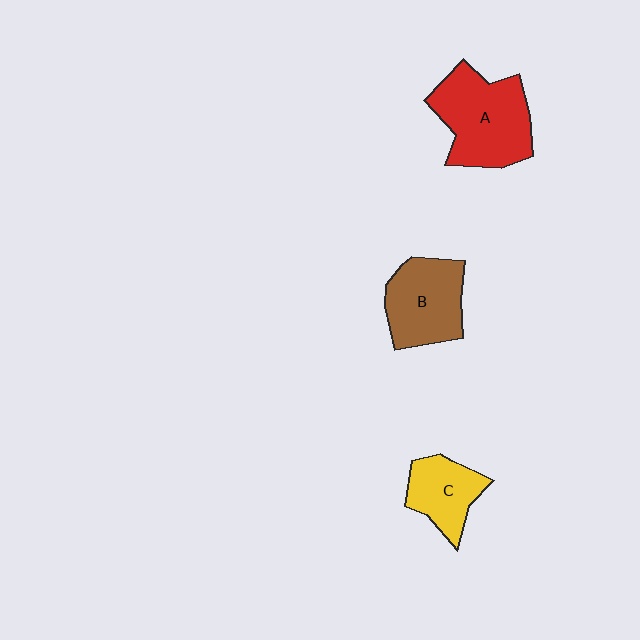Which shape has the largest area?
Shape A (red).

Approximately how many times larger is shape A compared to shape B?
Approximately 1.3 times.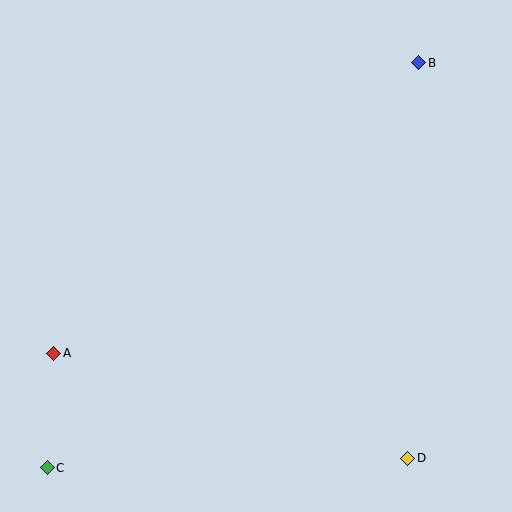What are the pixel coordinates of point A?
Point A is at (54, 353).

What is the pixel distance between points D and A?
The distance between D and A is 369 pixels.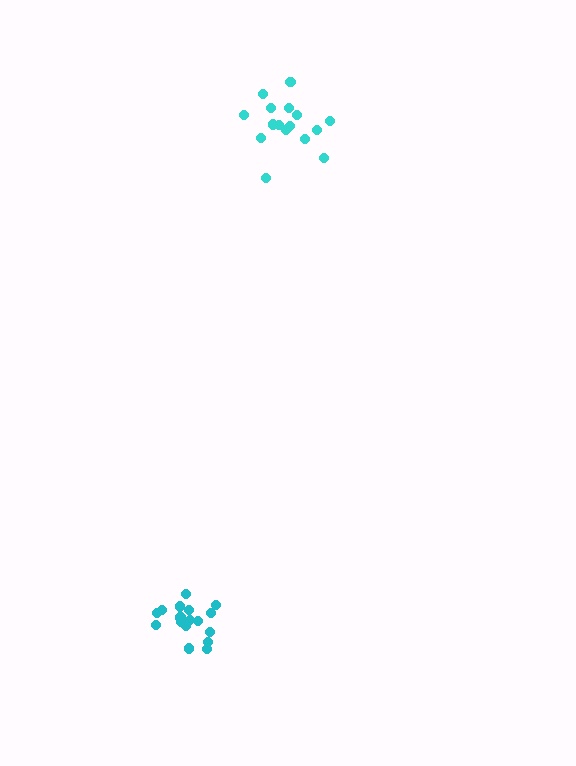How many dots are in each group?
Group 1: 17 dots, Group 2: 16 dots (33 total).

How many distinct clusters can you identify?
There are 2 distinct clusters.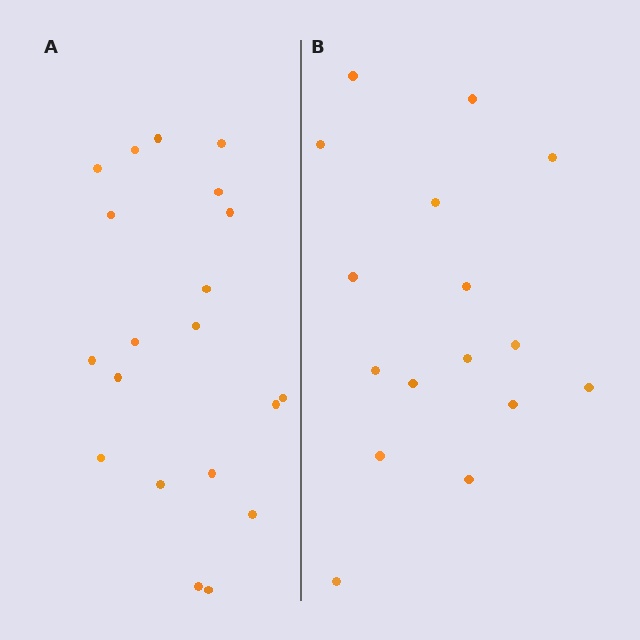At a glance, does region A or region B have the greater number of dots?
Region A (the left region) has more dots.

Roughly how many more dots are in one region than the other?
Region A has about 4 more dots than region B.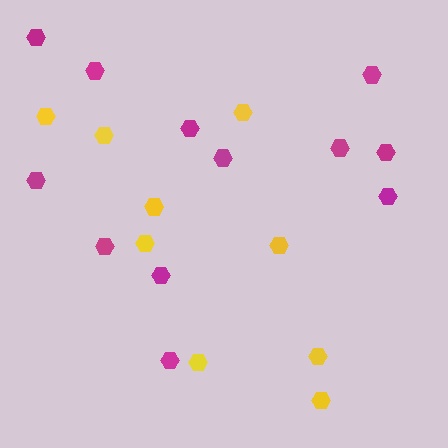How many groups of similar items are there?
There are 2 groups: one group of yellow hexagons (9) and one group of magenta hexagons (12).